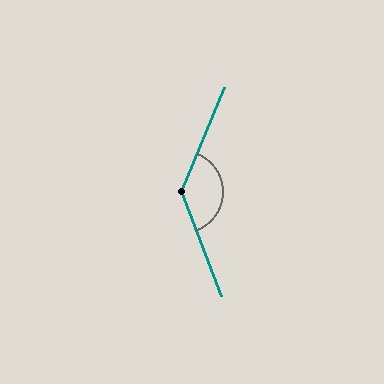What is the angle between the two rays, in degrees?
Approximately 137 degrees.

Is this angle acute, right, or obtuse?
It is obtuse.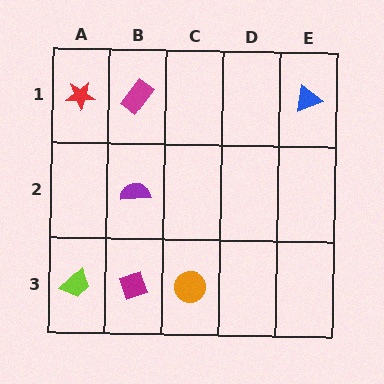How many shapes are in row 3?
3 shapes.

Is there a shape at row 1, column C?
No, that cell is empty.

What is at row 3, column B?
A magenta diamond.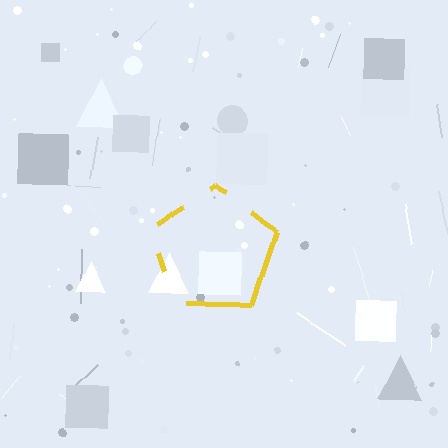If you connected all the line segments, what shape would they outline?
They would outline a pentagon.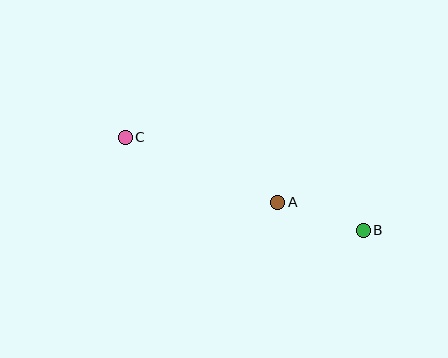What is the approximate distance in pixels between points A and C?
The distance between A and C is approximately 165 pixels.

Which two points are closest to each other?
Points A and B are closest to each other.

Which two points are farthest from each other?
Points B and C are farthest from each other.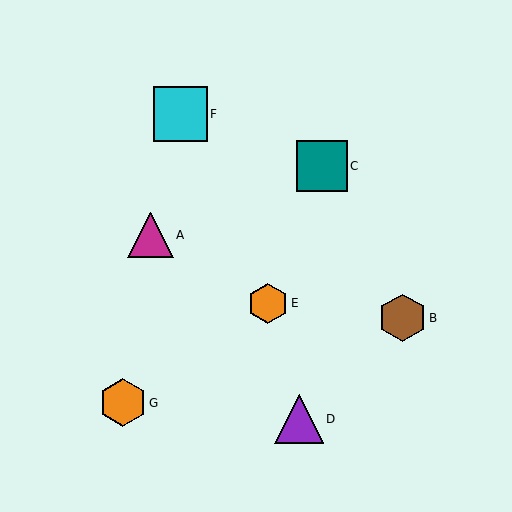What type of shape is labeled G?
Shape G is an orange hexagon.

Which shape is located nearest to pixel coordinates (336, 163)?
The teal square (labeled C) at (322, 166) is nearest to that location.